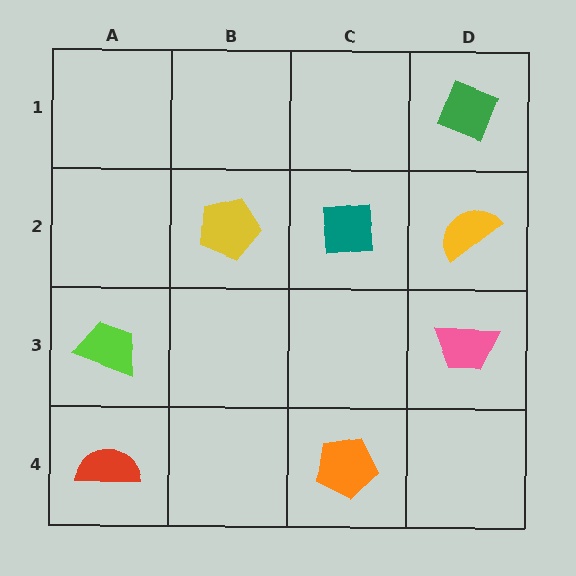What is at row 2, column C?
A teal square.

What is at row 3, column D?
A pink trapezoid.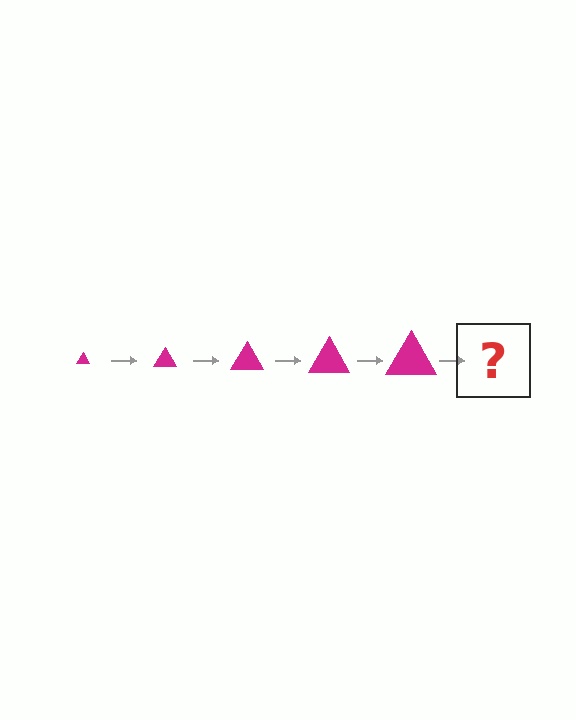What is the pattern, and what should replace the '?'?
The pattern is that the triangle gets progressively larger each step. The '?' should be a magenta triangle, larger than the previous one.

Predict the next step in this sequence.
The next step is a magenta triangle, larger than the previous one.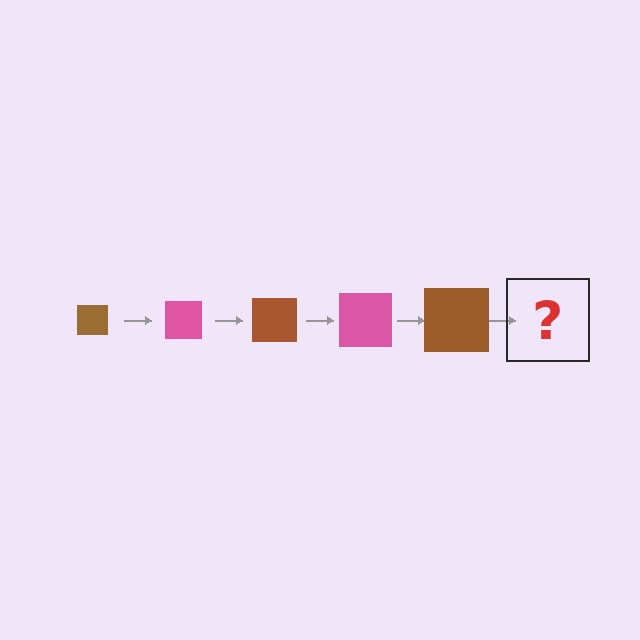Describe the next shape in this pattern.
It should be a pink square, larger than the previous one.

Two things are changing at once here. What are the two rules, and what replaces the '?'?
The two rules are that the square grows larger each step and the color cycles through brown and pink. The '?' should be a pink square, larger than the previous one.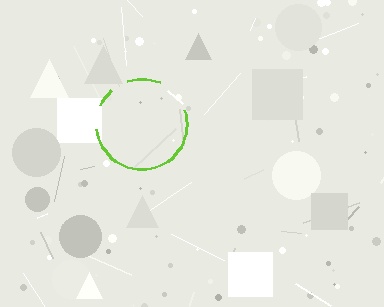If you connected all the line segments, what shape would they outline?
They would outline a circle.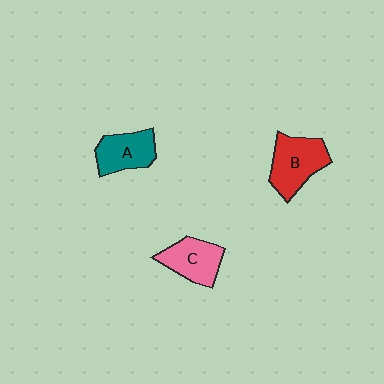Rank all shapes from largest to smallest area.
From largest to smallest: B (red), C (pink), A (teal).